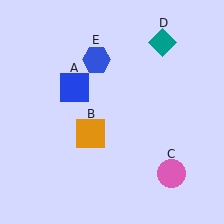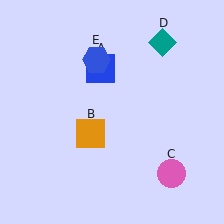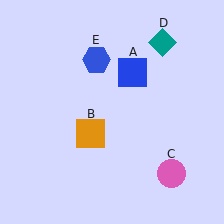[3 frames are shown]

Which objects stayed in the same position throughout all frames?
Orange square (object B) and pink circle (object C) and teal diamond (object D) and blue hexagon (object E) remained stationary.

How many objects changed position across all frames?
1 object changed position: blue square (object A).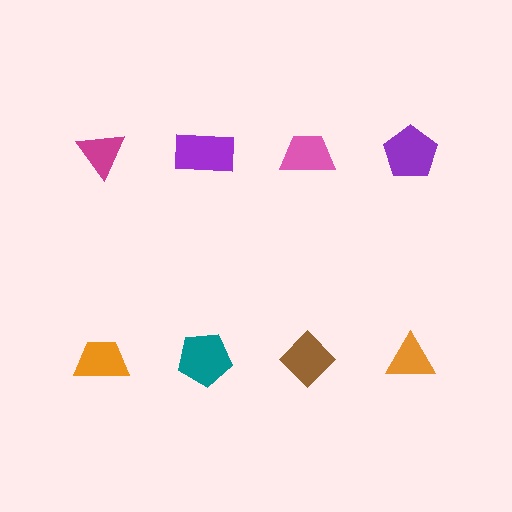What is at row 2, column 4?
An orange triangle.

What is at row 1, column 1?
A magenta triangle.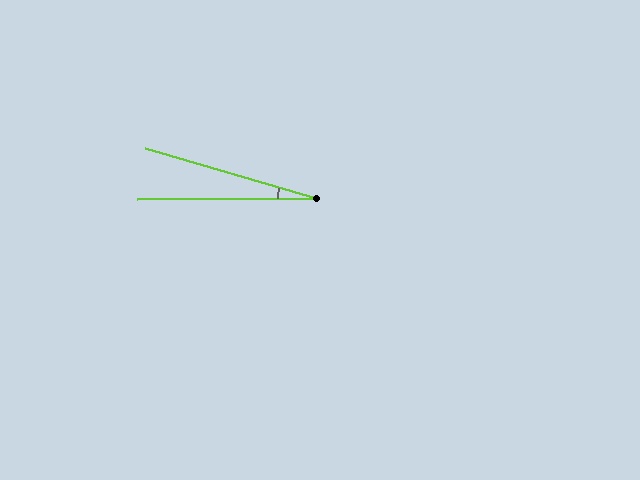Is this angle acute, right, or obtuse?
It is acute.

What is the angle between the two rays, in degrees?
Approximately 17 degrees.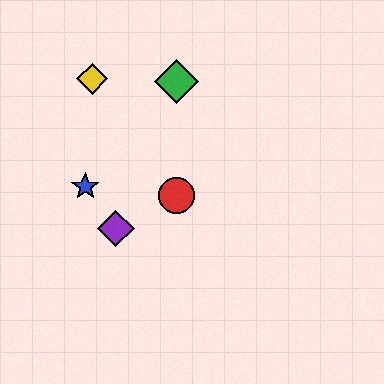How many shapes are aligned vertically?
2 shapes (the red circle, the green diamond) are aligned vertically.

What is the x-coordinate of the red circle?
The red circle is at x≈176.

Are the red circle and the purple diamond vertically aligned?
No, the red circle is at x≈176 and the purple diamond is at x≈116.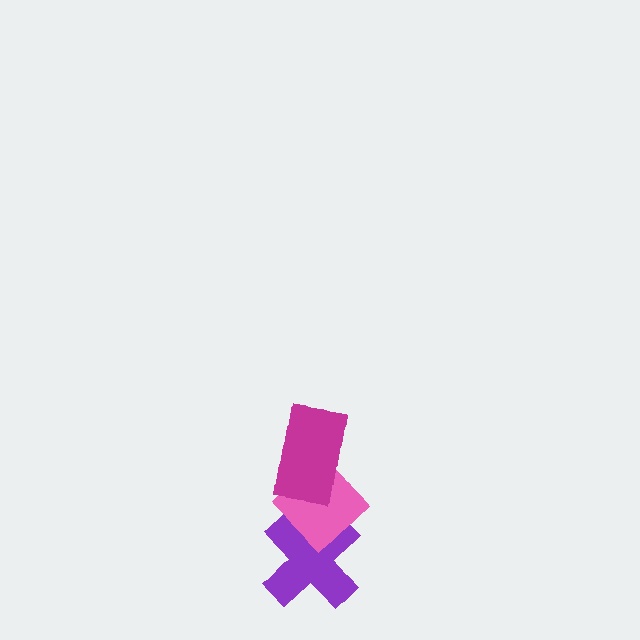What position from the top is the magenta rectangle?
The magenta rectangle is 1st from the top.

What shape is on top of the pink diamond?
The magenta rectangle is on top of the pink diamond.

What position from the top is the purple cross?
The purple cross is 3rd from the top.